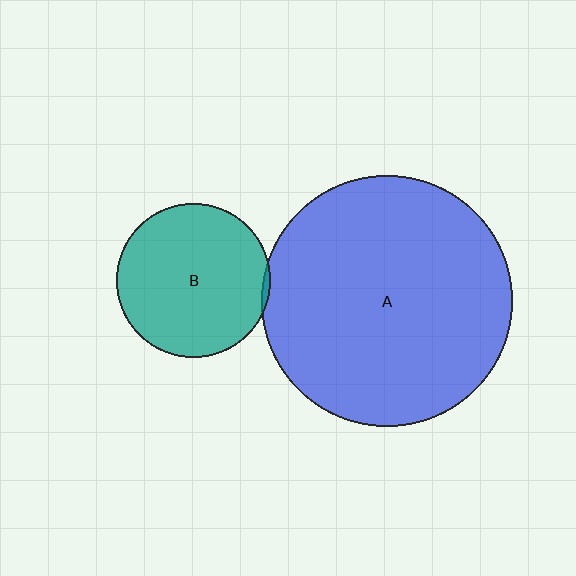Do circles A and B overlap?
Yes.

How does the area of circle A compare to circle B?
Approximately 2.7 times.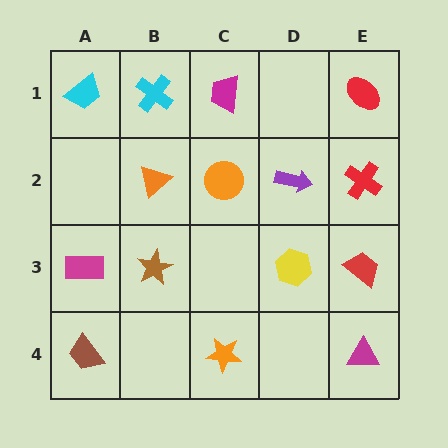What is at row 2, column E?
A red cross.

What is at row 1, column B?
A cyan cross.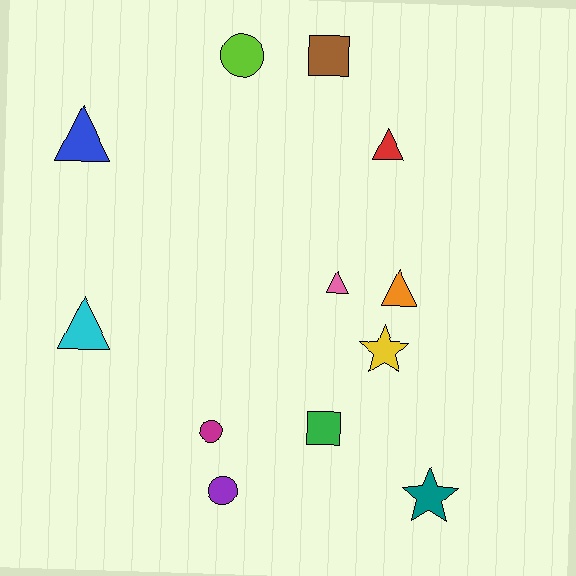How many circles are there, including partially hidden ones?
There are 3 circles.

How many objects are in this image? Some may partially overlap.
There are 12 objects.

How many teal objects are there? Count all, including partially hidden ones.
There is 1 teal object.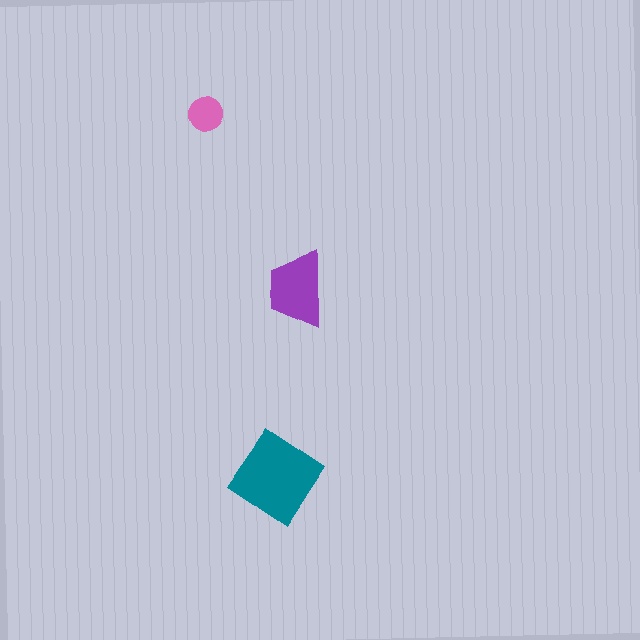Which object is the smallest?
The pink circle.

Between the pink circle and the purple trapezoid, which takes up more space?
The purple trapezoid.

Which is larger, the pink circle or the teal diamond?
The teal diamond.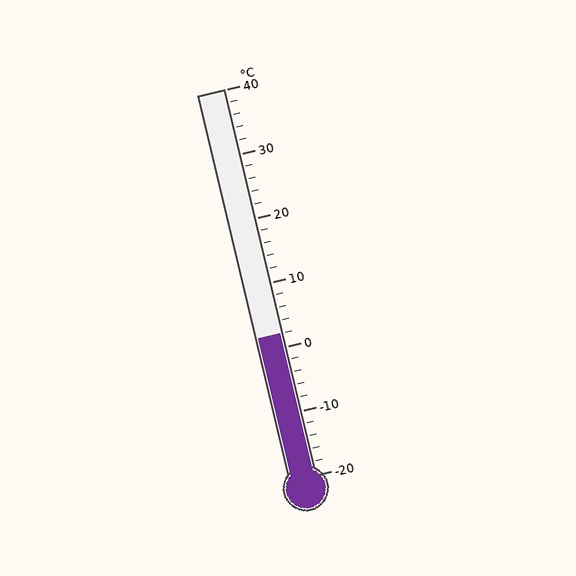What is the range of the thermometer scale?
The thermometer scale ranges from -20°C to 40°C.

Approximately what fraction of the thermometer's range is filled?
The thermometer is filled to approximately 35% of its range.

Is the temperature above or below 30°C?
The temperature is below 30°C.